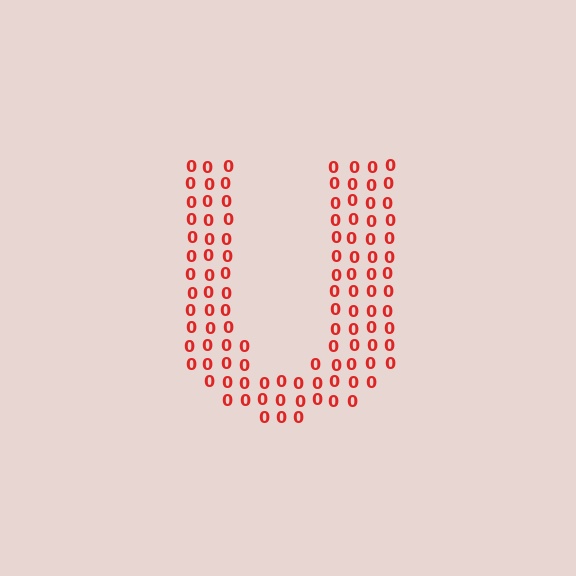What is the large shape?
The large shape is the letter U.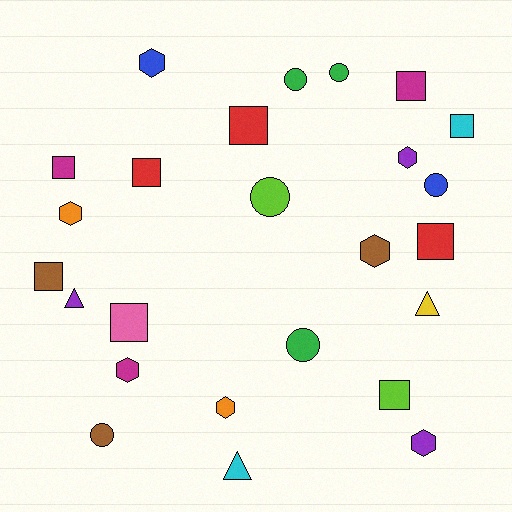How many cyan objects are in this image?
There are 2 cyan objects.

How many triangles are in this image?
There are 3 triangles.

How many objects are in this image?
There are 25 objects.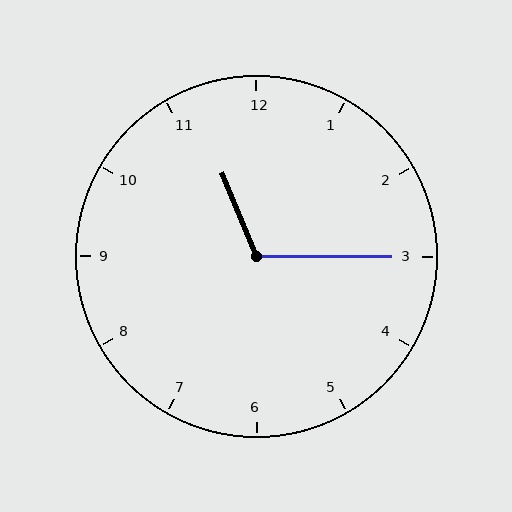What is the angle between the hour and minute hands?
Approximately 112 degrees.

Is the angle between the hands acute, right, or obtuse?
It is obtuse.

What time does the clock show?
11:15.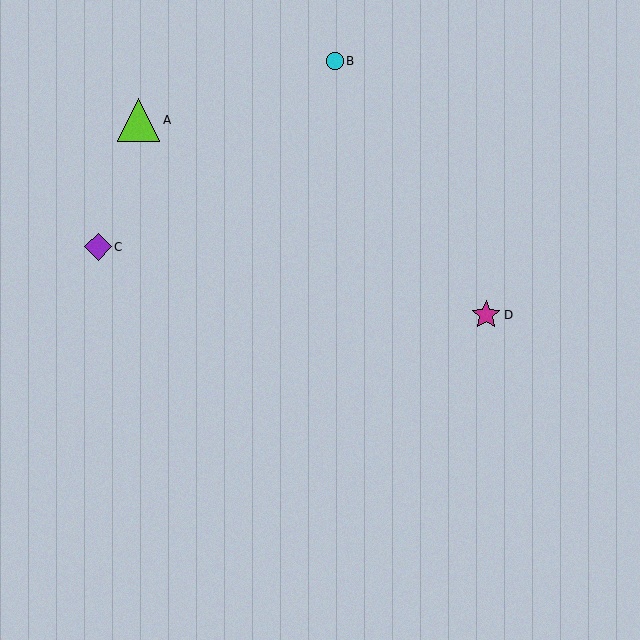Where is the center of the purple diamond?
The center of the purple diamond is at (98, 247).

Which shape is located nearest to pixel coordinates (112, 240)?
The purple diamond (labeled C) at (98, 247) is nearest to that location.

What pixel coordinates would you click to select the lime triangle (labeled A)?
Click at (138, 120) to select the lime triangle A.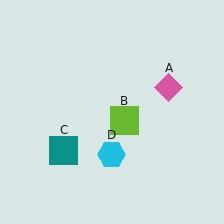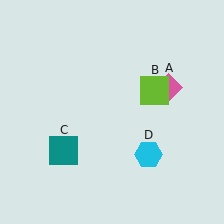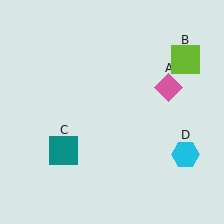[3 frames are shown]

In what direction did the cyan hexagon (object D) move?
The cyan hexagon (object D) moved right.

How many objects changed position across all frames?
2 objects changed position: lime square (object B), cyan hexagon (object D).